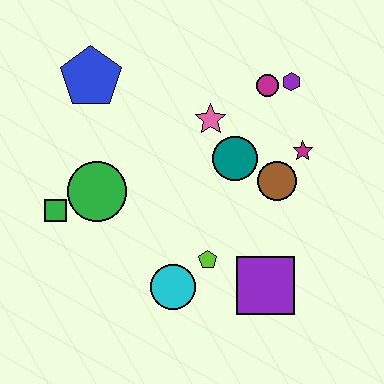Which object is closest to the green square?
The green circle is closest to the green square.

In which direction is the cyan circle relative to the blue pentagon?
The cyan circle is below the blue pentagon.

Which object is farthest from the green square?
The purple hexagon is farthest from the green square.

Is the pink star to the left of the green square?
No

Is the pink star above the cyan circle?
Yes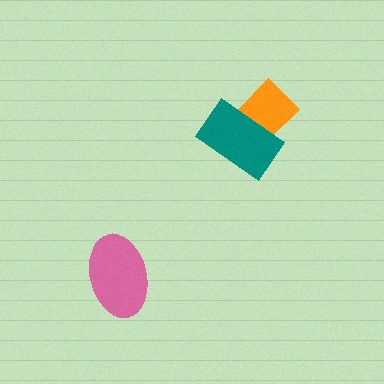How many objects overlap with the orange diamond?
1 object overlaps with the orange diamond.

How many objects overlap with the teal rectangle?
1 object overlaps with the teal rectangle.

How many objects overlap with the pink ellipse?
0 objects overlap with the pink ellipse.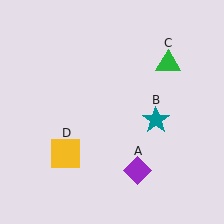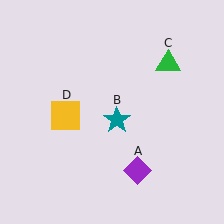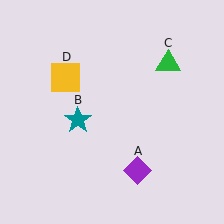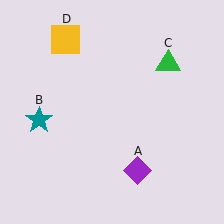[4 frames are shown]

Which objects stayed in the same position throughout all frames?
Purple diamond (object A) and green triangle (object C) remained stationary.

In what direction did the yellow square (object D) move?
The yellow square (object D) moved up.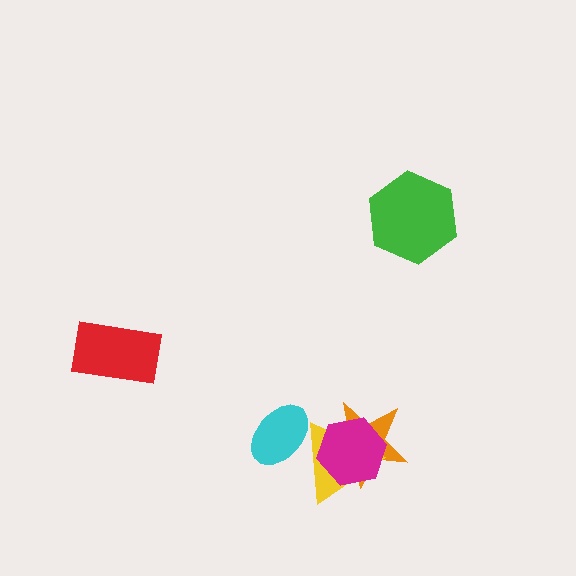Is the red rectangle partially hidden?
No, no other shape covers it.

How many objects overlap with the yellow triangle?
3 objects overlap with the yellow triangle.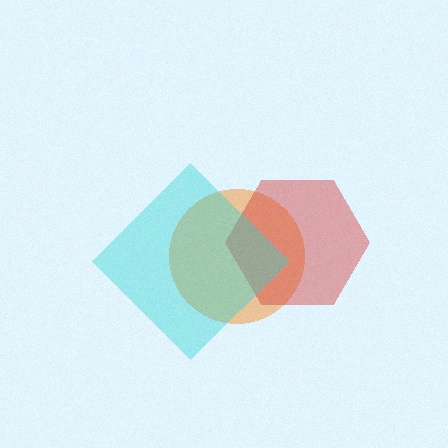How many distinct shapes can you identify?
There are 3 distinct shapes: an orange circle, a red hexagon, a cyan diamond.